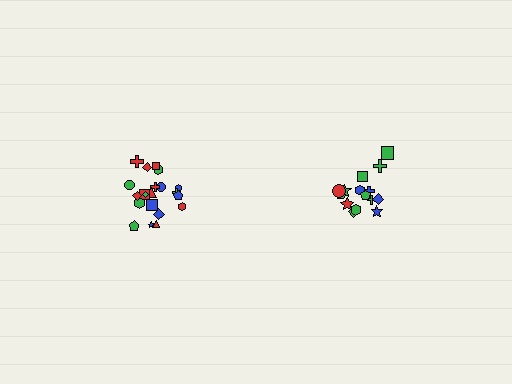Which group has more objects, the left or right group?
The left group.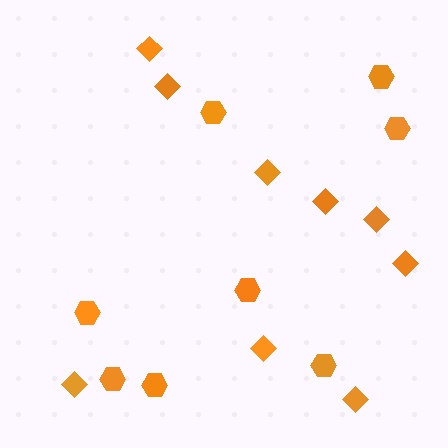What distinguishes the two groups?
There are 2 groups: one group of hexagons (8) and one group of diamonds (9).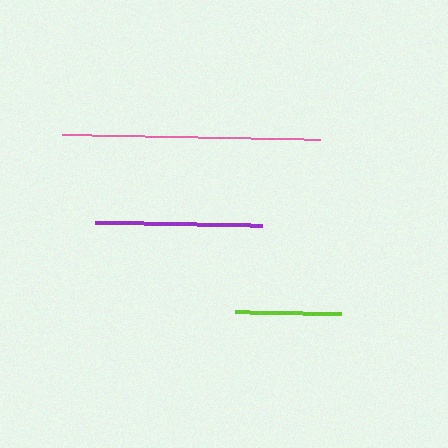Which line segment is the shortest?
The lime line is the shortest at approximately 106 pixels.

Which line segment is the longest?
The pink line is the longest at approximately 258 pixels.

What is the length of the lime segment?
The lime segment is approximately 106 pixels long.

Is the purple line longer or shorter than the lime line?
The purple line is longer than the lime line.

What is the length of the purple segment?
The purple segment is approximately 168 pixels long.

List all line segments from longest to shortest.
From longest to shortest: pink, purple, lime.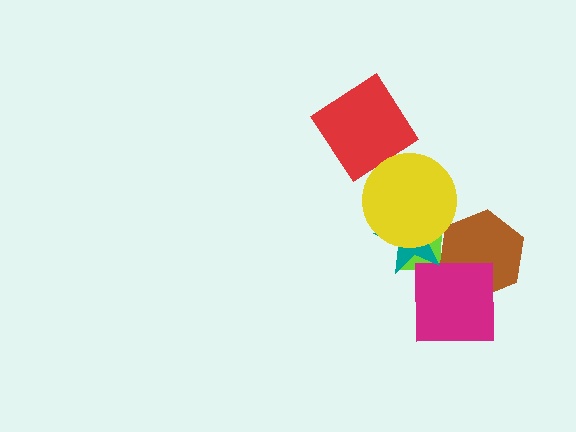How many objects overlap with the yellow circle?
2 objects overlap with the yellow circle.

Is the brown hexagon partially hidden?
Yes, it is partially covered by another shape.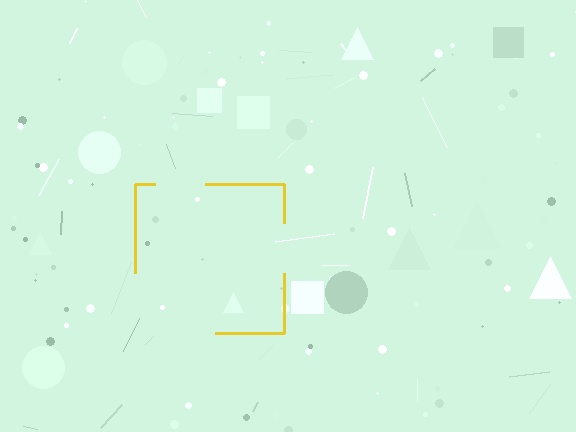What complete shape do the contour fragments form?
The contour fragments form a square.